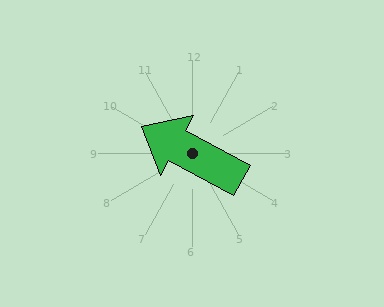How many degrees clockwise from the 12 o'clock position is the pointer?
Approximately 299 degrees.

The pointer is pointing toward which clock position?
Roughly 10 o'clock.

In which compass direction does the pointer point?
Northwest.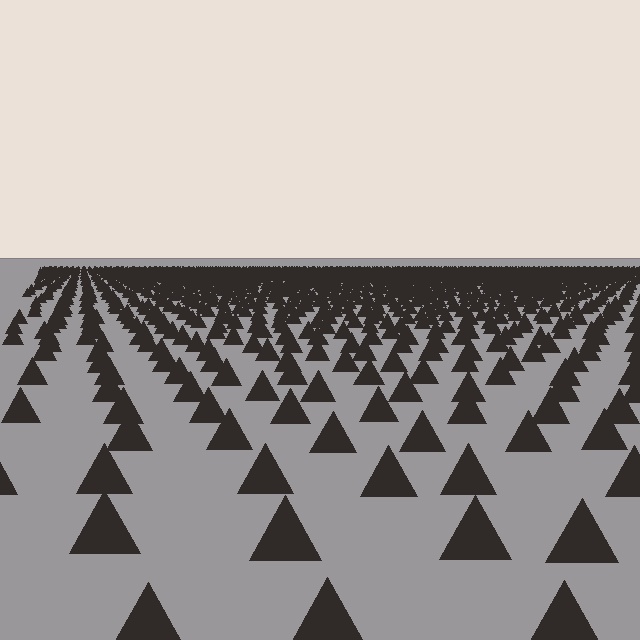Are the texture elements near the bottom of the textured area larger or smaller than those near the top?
Larger. Near the bottom, elements are closer to the viewer and appear at a bigger on-screen size.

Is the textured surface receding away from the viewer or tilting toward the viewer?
The surface is receding away from the viewer. Texture elements get smaller and denser toward the top.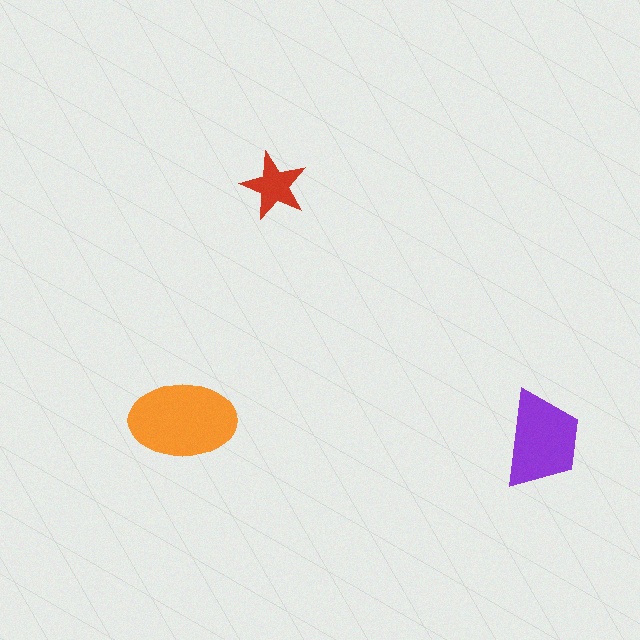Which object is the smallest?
The red star.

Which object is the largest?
The orange ellipse.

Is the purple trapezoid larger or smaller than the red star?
Larger.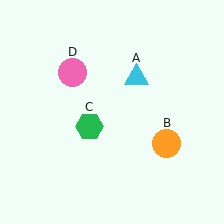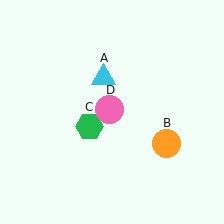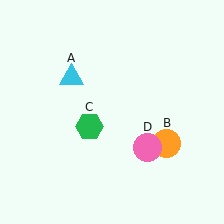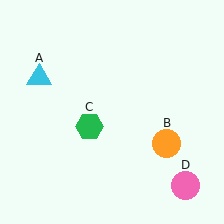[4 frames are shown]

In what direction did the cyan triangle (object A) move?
The cyan triangle (object A) moved left.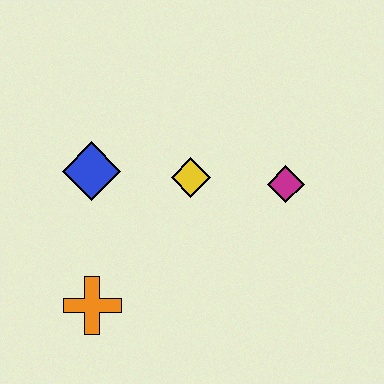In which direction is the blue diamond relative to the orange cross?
The blue diamond is above the orange cross.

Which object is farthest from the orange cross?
The magenta diamond is farthest from the orange cross.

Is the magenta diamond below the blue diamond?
Yes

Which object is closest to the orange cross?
The blue diamond is closest to the orange cross.